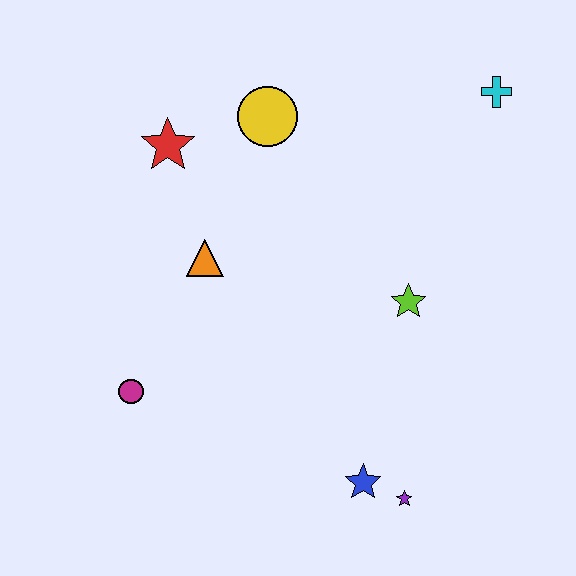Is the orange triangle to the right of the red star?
Yes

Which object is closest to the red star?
The yellow circle is closest to the red star.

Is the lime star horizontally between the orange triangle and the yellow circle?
No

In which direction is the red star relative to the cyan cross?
The red star is to the left of the cyan cross.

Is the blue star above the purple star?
Yes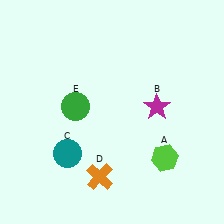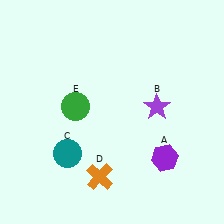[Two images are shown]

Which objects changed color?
A changed from lime to purple. B changed from magenta to purple.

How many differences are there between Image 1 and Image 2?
There are 2 differences between the two images.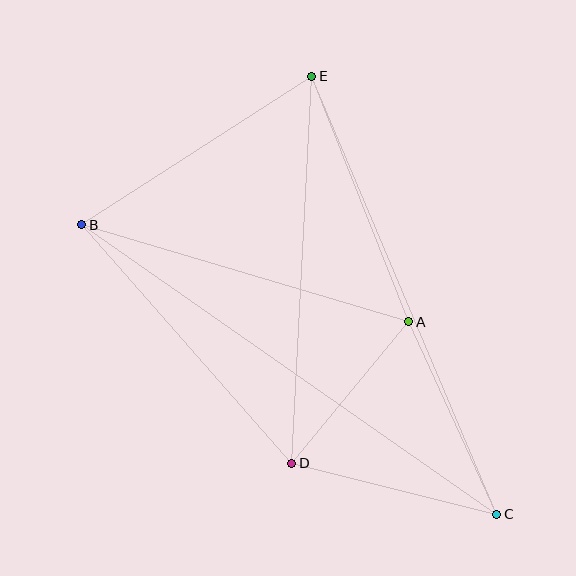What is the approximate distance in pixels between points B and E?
The distance between B and E is approximately 274 pixels.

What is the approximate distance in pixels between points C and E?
The distance between C and E is approximately 475 pixels.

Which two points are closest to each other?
Points A and D are closest to each other.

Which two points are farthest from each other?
Points B and C are farthest from each other.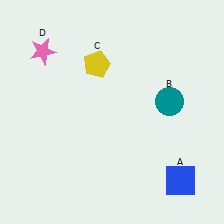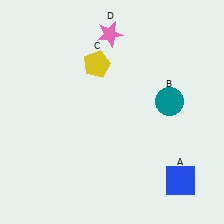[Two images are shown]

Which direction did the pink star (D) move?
The pink star (D) moved right.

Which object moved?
The pink star (D) moved right.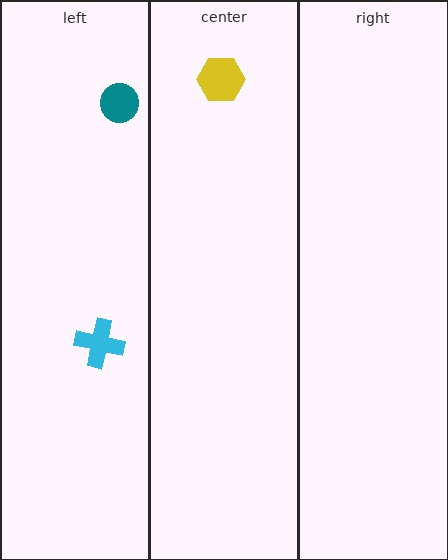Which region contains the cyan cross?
The left region.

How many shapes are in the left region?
2.